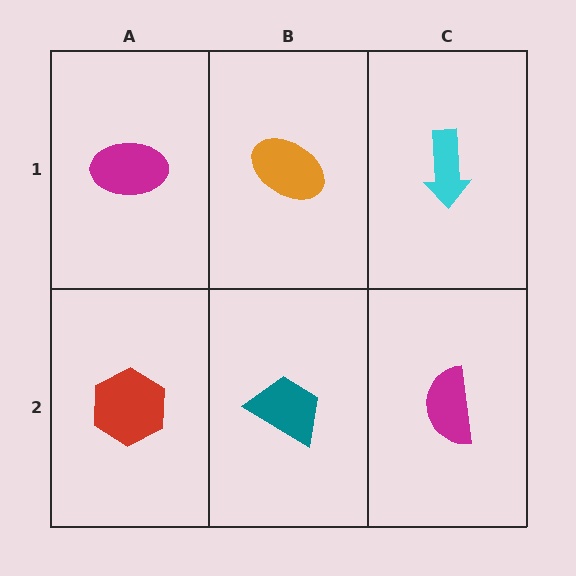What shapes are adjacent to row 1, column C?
A magenta semicircle (row 2, column C), an orange ellipse (row 1, column B).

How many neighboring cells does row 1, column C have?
2.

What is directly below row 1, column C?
A magenta semicircle.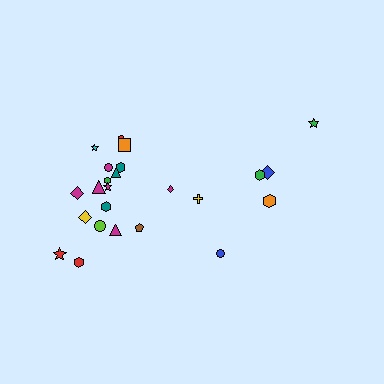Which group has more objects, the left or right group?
The left group.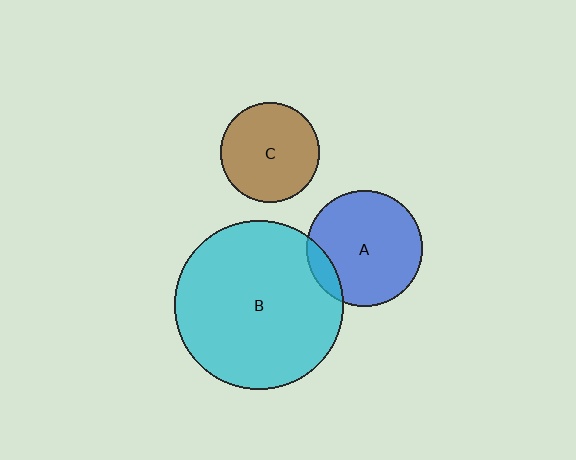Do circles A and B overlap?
Yes.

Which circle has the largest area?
Circle B (cyan).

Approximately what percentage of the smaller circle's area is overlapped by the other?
Approximately 10%.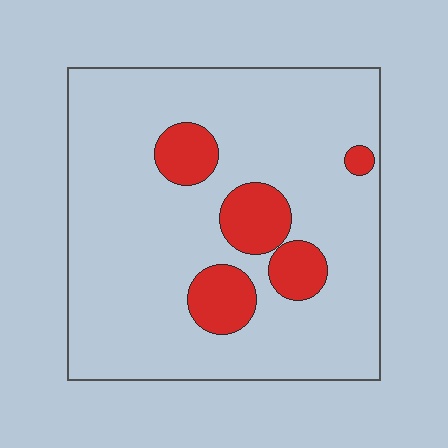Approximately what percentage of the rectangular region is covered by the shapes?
Approximately 15%.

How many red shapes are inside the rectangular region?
5.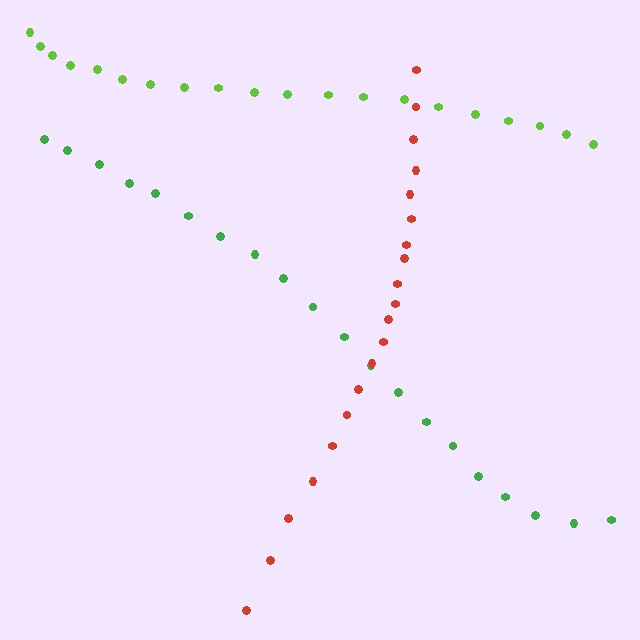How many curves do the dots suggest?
There are 3 distinct paths.